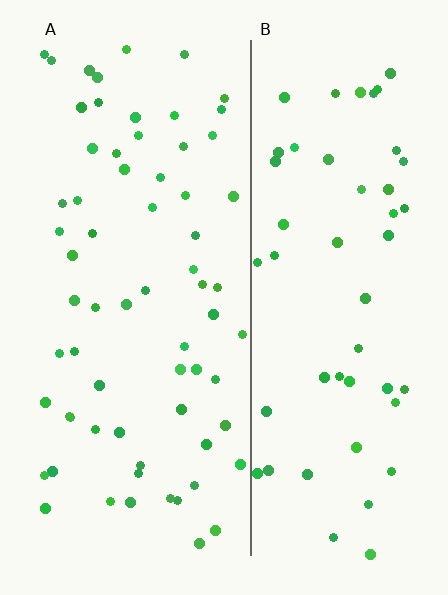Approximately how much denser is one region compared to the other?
Approximately 1.3× — region A over region B.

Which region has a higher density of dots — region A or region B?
A (the left).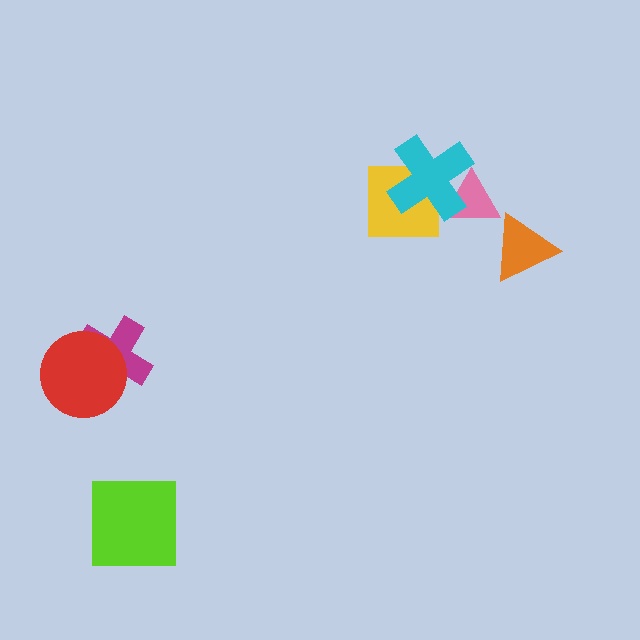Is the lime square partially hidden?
No, no other shape covers it.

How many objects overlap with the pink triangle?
1 object overlaps with the pink triangle.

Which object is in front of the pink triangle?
The cyan cross is in front of the pink triangle.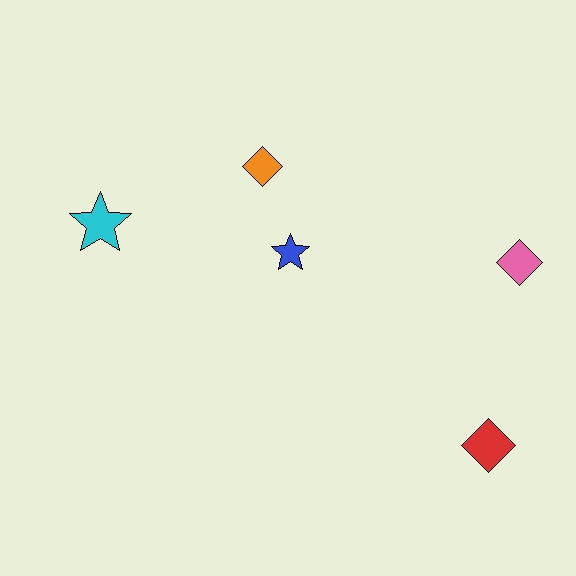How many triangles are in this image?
There are no triangles.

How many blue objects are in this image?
There is 1 blue object.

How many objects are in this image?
There are 5 objects.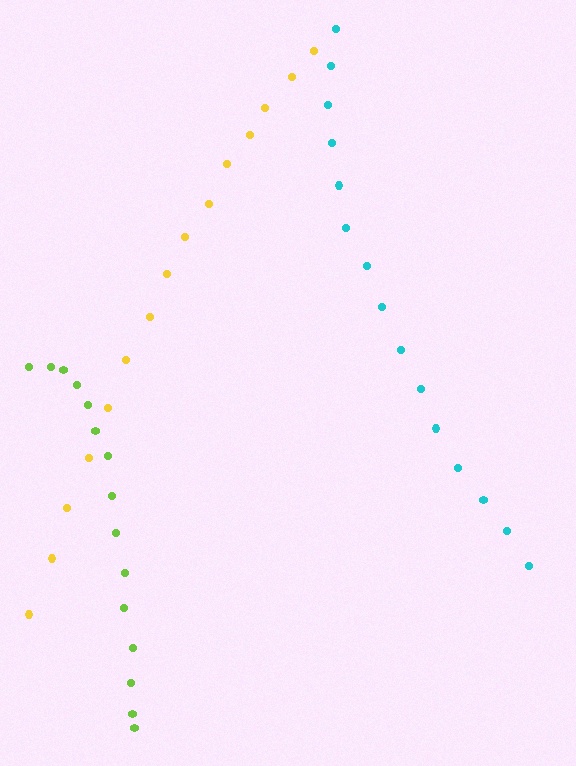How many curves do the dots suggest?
There are 3 distinct paths.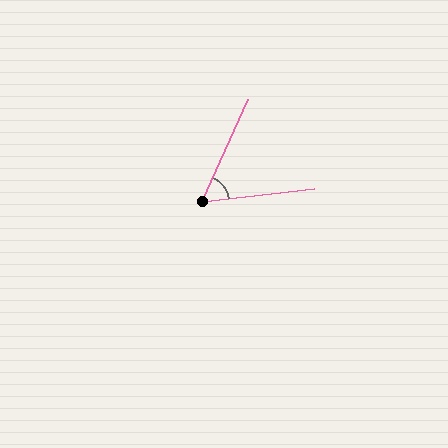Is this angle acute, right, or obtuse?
It is acute.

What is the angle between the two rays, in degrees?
Approximately 59 degrees.